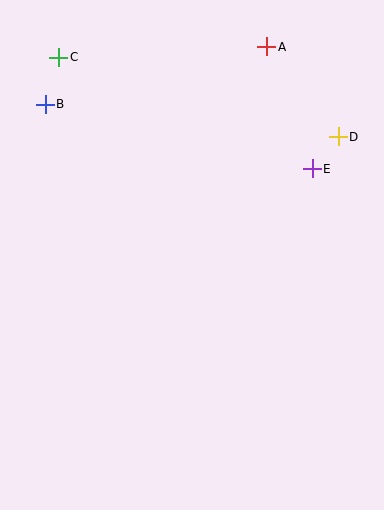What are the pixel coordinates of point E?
Point E is at (312, 169).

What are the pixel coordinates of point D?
Point D is at (338, 137).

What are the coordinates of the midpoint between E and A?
The midpoint between E and A is at (290, 108).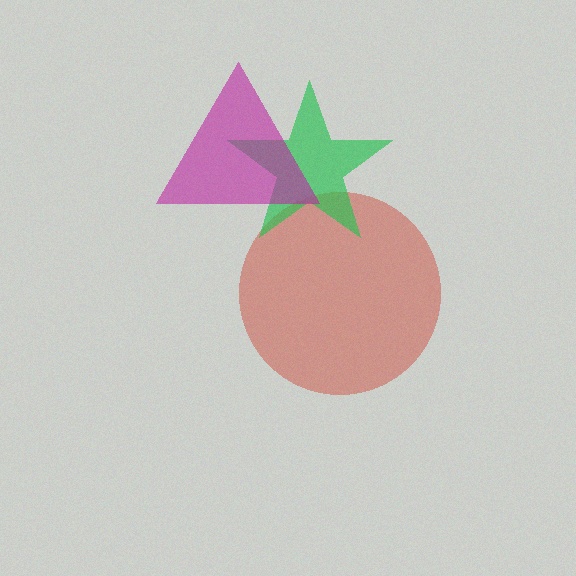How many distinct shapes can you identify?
There are 3 distinct shapes: a red circle, a green star, a magenta triangle.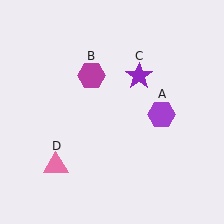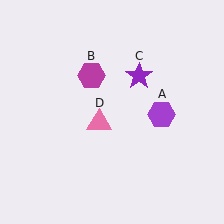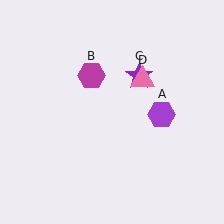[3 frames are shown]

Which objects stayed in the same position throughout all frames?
Purple hexagon (object A) and magenta hexagon (object B) and purple star (object C) remained stationary.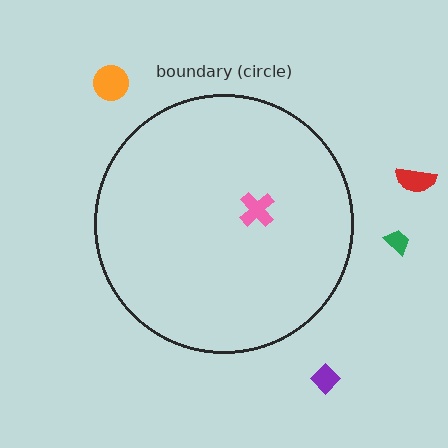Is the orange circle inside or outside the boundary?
Outside.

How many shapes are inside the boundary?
1 inside, 4 outside.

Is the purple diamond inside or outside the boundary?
Outside.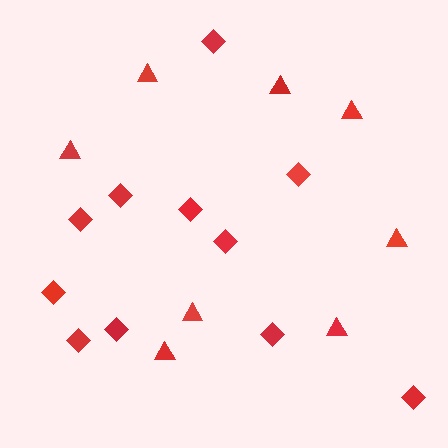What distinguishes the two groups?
There are 2 groups: one group of triangles (8) and one group of diamonds (11).